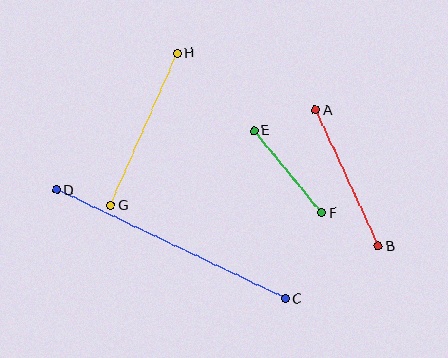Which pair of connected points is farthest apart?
Points C and D are farthest apart.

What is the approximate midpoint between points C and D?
The midpoint is at approximately (171, 245) pixels.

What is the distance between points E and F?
The distance is approximately 106 pixels.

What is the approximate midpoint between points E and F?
The midpoint is at approximately (288, 172) pixels.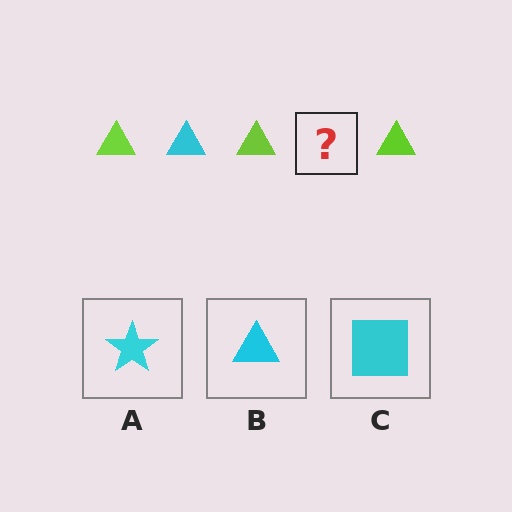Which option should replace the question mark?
Option B.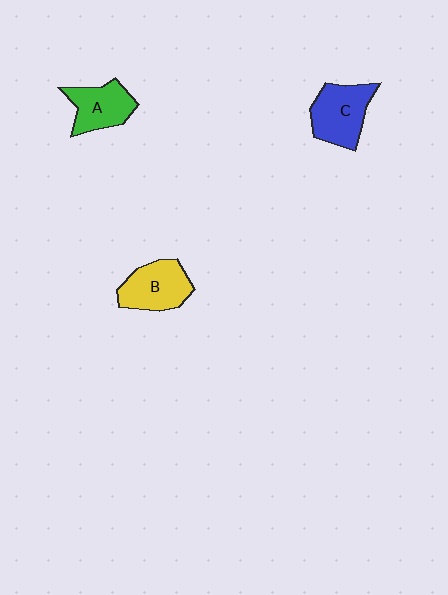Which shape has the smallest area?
Shape A (green).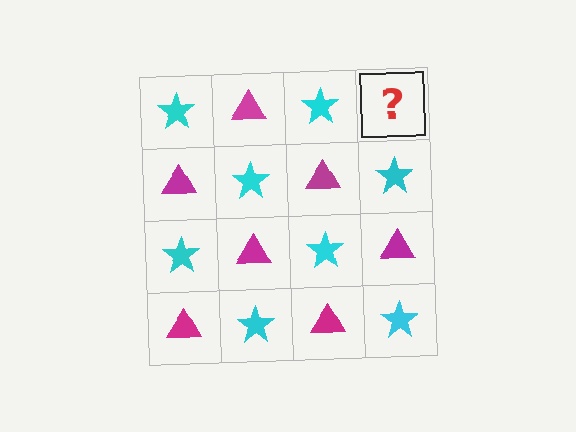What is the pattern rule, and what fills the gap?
The rule is that it alternates cyan star and magenta triangle in a checkerboard pattern. The gap should be filled with a magenta triangle.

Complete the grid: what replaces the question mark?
The question mark should be replaced with a magenta triangle.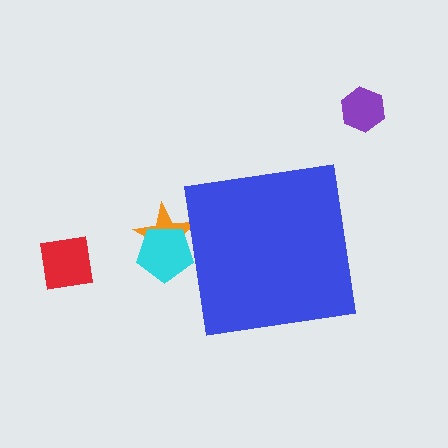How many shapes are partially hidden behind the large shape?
2 shapes are partially hidden.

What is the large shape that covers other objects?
A blue square.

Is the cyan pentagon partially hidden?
Yes, the cyan pentagon is partially hidden behind the blue square.